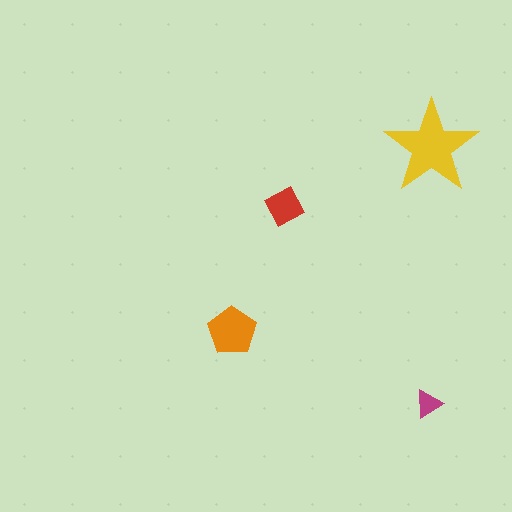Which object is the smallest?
The magenta triangle.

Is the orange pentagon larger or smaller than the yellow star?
Smaller.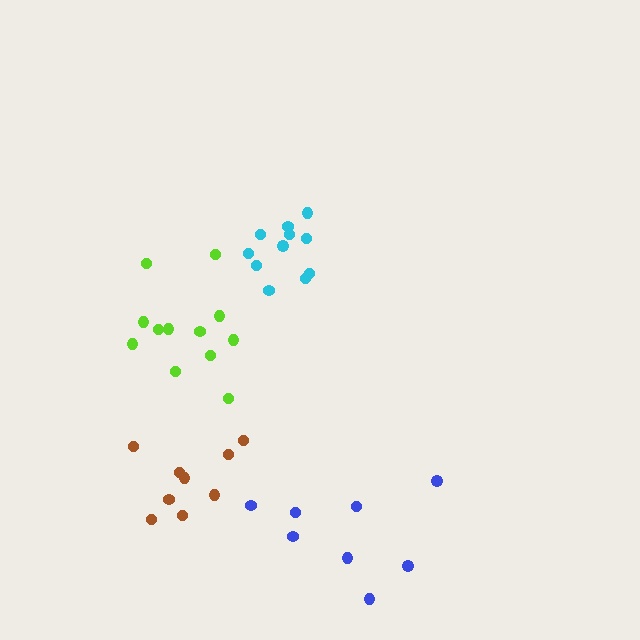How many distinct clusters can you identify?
There are 4 distinct clusters.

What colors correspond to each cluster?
The clusters are colored: blue, cyan, lime, brown.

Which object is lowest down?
The blue cluster is bottommost.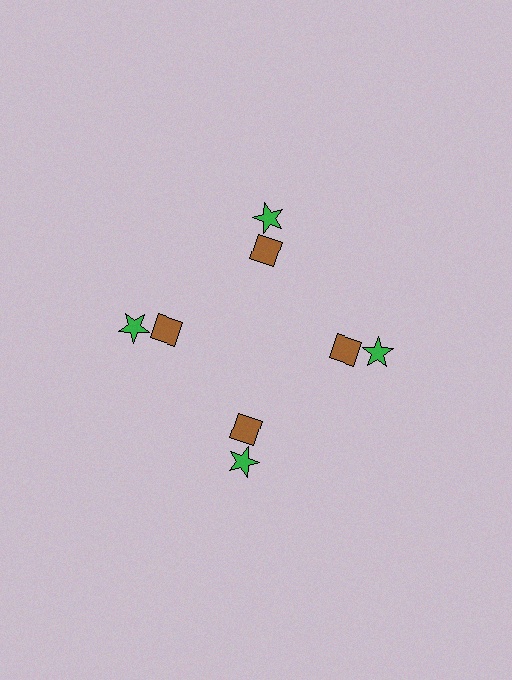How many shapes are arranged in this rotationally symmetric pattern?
There are 8 shapes, arranged in 4 groups of 2.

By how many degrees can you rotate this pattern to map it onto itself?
The pattern maps onto itself every 90 degrees of rotation.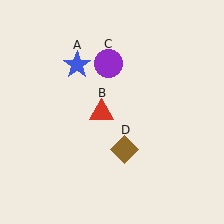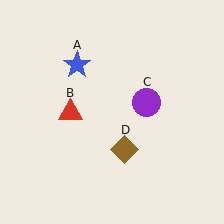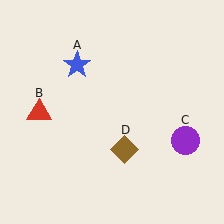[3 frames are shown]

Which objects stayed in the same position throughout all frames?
Blue star (object A) and brown diamond (object D) remained stationary.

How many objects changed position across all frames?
2 objects changed position: red triangle (object B), purple circle (object C).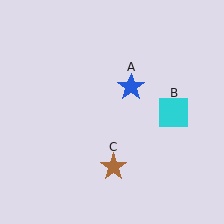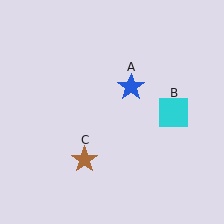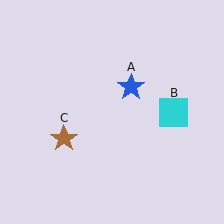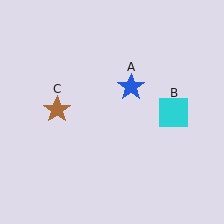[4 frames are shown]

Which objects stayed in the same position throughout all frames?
Blue star (object A) and cyan square (object B) remained stationary.